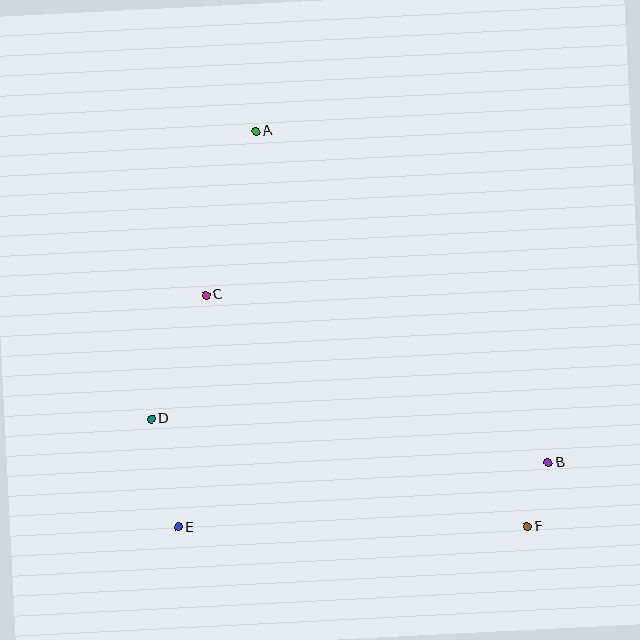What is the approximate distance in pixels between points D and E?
The distance between D and E is approximately 112 pixels.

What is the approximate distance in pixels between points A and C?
The distance between A and C is approximately 171 pixels.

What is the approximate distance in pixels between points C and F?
The distance between C and F is approximately 397 pixels.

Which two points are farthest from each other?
Points A and F are farthest from each other.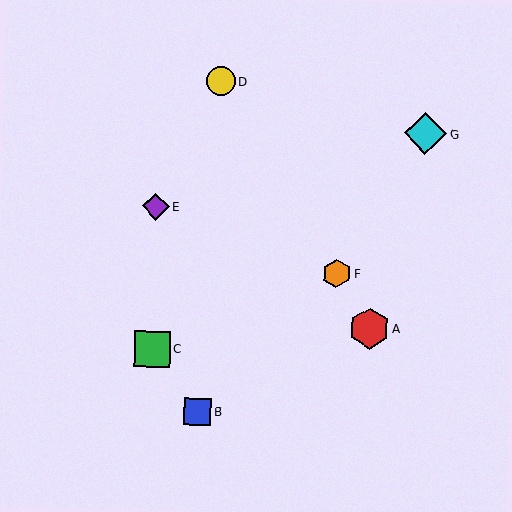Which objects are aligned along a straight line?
Objects A, D, F are aligned along a straight line.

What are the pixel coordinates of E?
Object E is at (156, 206).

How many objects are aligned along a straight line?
3 objects (A, D, F) are aligned along a straight line.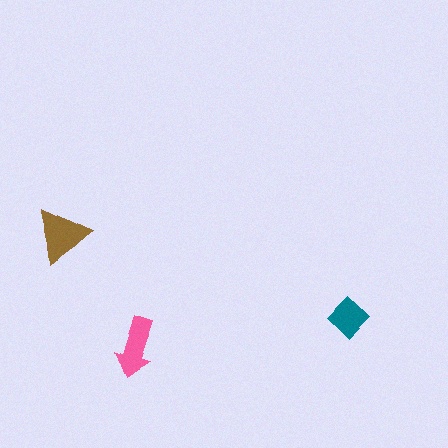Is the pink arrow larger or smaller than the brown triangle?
Smaller.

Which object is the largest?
The brown triangle.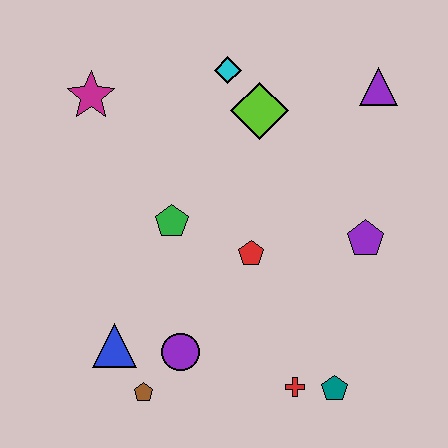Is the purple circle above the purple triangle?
No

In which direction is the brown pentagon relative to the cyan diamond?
The brown pentagon is below the cyan diamond.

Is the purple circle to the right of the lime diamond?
No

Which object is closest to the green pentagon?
The red pentagon is closest to the green pentagon.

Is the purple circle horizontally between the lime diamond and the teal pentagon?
No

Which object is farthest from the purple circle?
The purple triangle is farthest from the purple circle.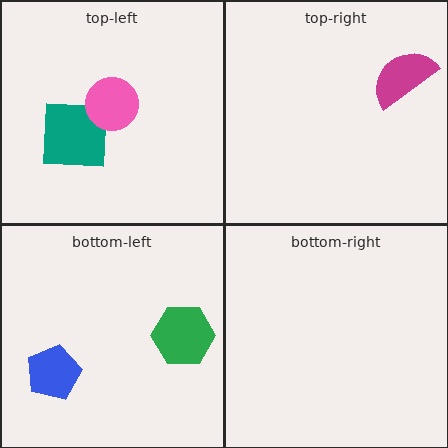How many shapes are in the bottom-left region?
2.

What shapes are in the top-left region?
The teal square, the pink circle.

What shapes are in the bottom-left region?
The blue pentagon, the green hexagon.